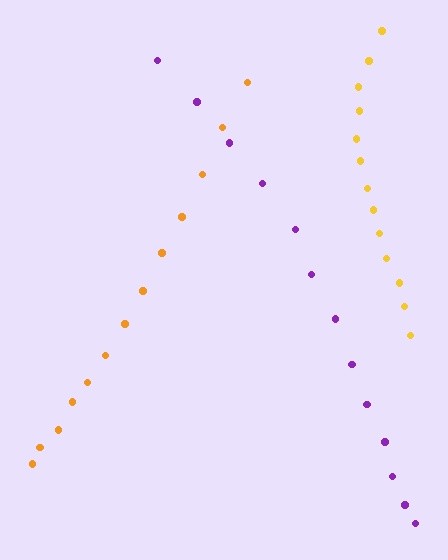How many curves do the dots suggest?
There are 3 distinct paths.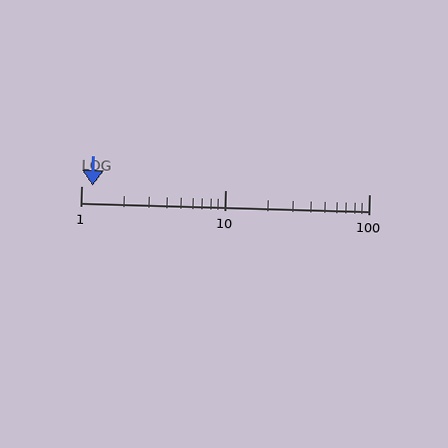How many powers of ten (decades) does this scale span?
The scale spans 2 decades, from 1 to 100.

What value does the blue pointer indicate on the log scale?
The pointer indicates approximately 1.2.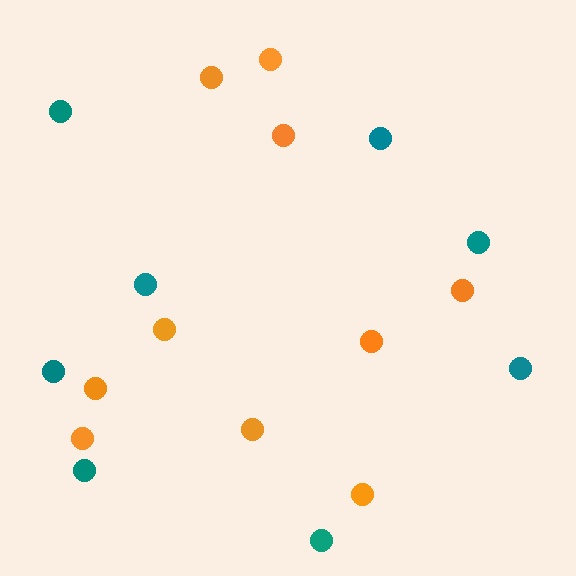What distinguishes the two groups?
There are 2 groups: one group of orange circles (10) and one group of teal circles (8).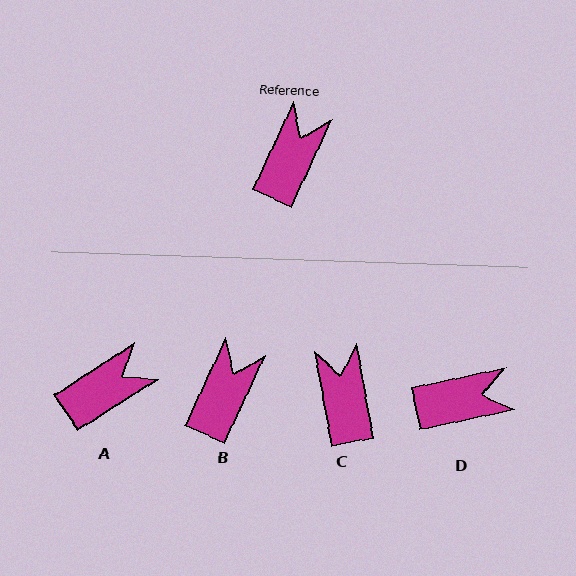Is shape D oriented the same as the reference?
No, it is off by about 53 degrees.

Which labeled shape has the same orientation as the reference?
B.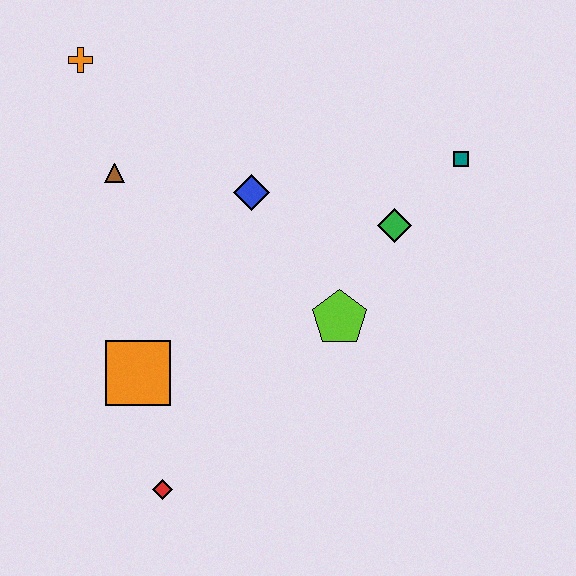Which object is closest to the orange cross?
The brown triangle is closest to the orange cross.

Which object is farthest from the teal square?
The red diamond is farthest from the teal square.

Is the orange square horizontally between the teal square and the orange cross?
Yes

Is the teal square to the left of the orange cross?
No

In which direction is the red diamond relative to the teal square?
The red diamond is below the teal square.